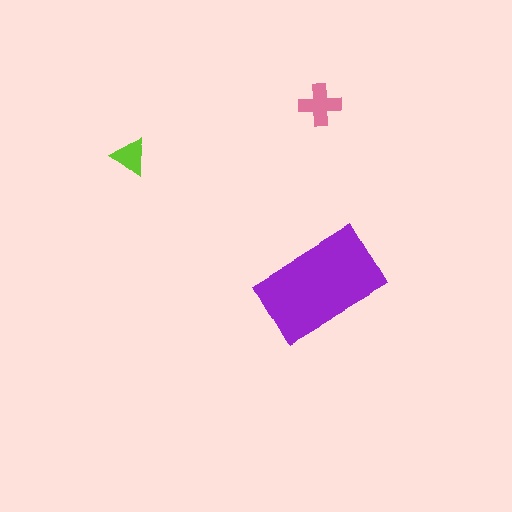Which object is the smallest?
The lime triangle.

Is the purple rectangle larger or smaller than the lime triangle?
Larger.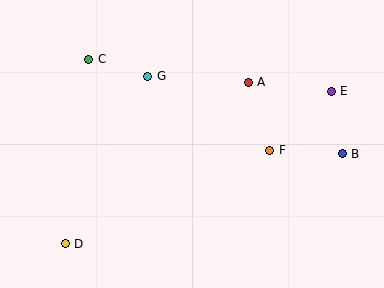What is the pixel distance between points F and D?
The distance between F and D is 225 pixels.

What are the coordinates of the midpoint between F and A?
The midpoint between F and A is at (259, 116).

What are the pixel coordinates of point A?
Point A is at (248, 82).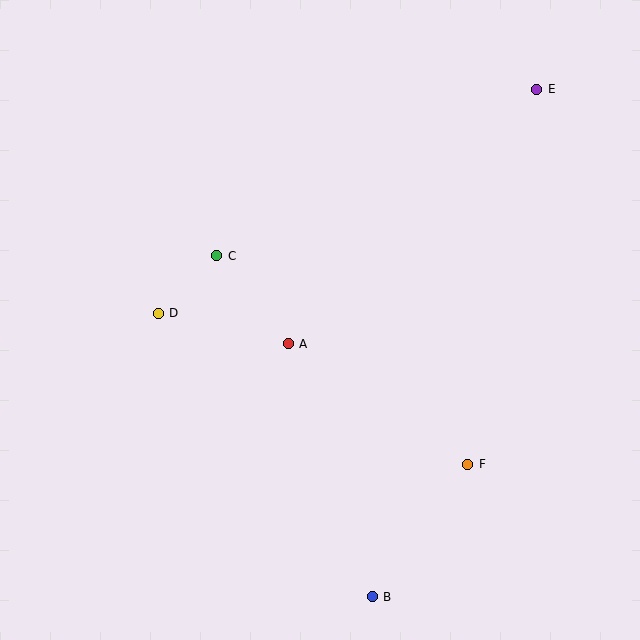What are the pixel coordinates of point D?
Point D is at (158, 313).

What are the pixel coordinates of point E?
Point E is at (537, 89).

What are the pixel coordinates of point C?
Point C is at (217, 256).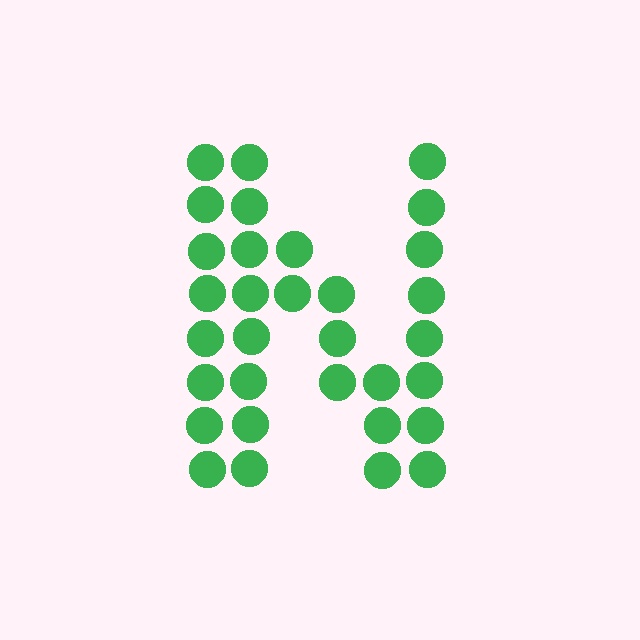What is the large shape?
The large shape is the letter N.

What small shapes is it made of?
It is made of small circles.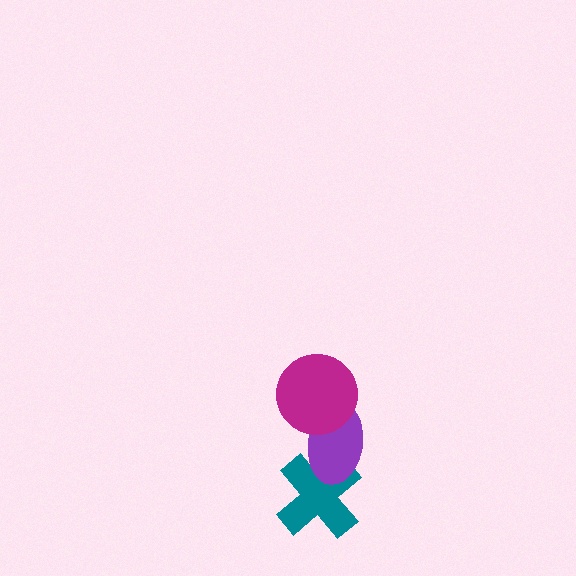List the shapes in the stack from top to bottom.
From top to bottom: the magenta circle, the purple ellipse, the teal cross.